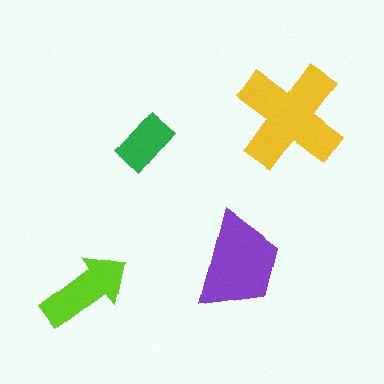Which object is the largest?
The yellow cross.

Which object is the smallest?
The green rectangle.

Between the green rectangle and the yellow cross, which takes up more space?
The yellow cross.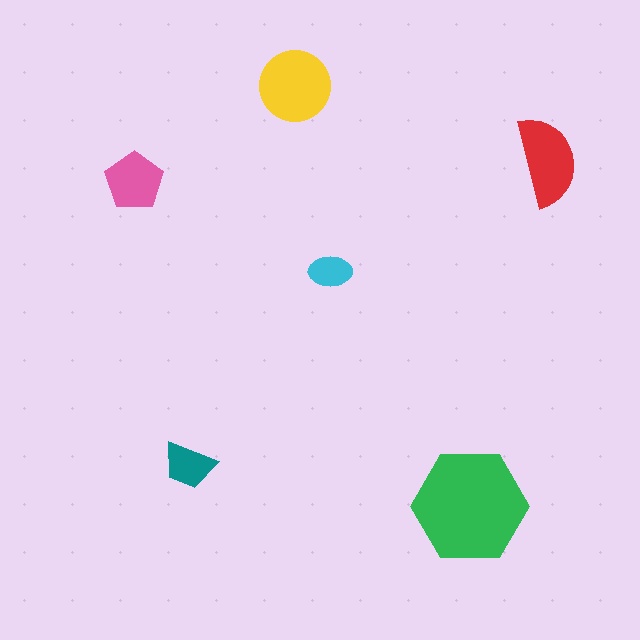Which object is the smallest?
The cyan ellipse.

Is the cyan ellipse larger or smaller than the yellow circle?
Smaller.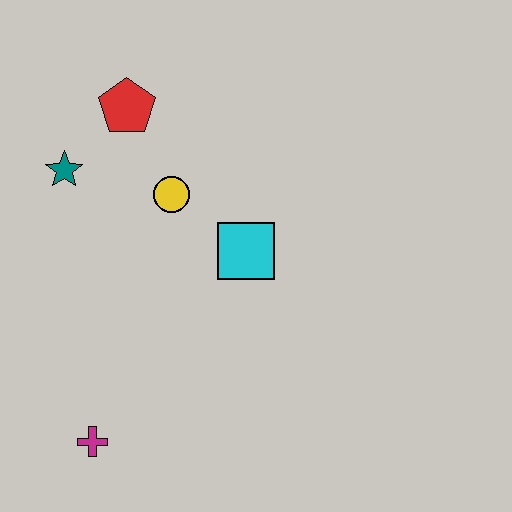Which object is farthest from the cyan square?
The magenta cross is farthest from the cyan square.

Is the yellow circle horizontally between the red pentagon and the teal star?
No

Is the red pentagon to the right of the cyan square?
No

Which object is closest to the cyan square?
The yellow circle is closest to the cyan square.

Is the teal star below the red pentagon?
Yes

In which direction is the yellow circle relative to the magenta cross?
The yellow circle is above the magenta cross.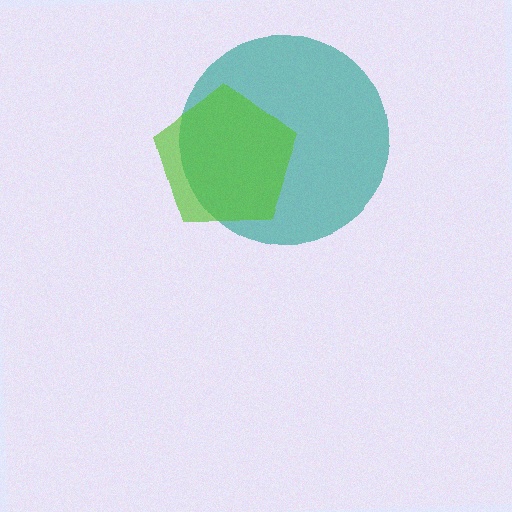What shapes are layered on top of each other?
The layered shapes are: a teal circle, a lime pentagon.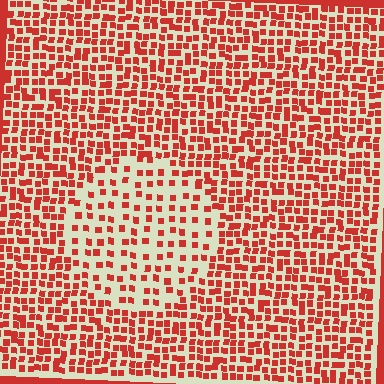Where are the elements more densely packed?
The elements are more densely packed outside the circle boundary.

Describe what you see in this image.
The image contains small red elements arranged at two different densities. A circle-shaped region is visible where the elements are less densely packed than the surrounding area.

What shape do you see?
I see a circle.